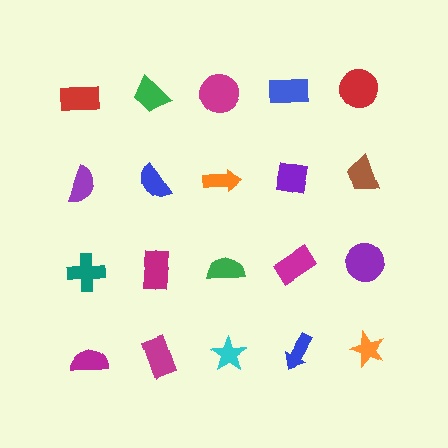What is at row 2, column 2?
A blue semicircle.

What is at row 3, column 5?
A purple circle.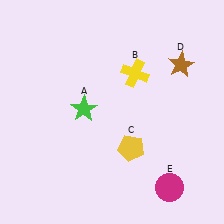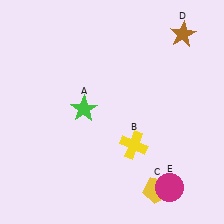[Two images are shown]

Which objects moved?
The objects that moved are: the yellow cross (B), the yellow pentagon (C), the brown star (D).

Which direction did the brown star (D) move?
The brown star (D) moved up.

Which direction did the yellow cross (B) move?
The yellow cross (B) moved down.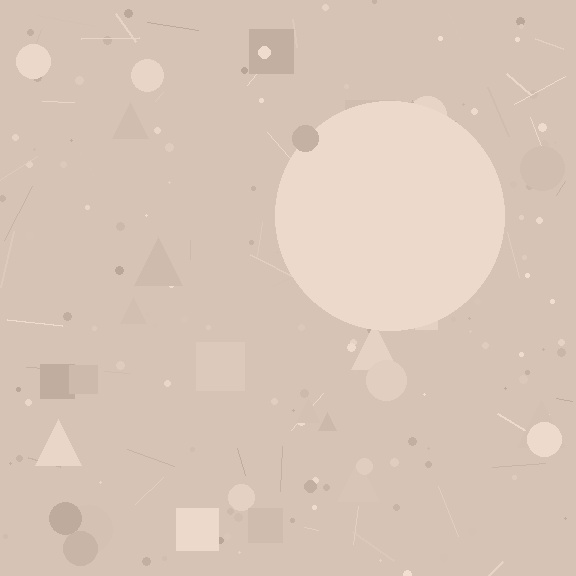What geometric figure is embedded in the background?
A circle is embedded in the background.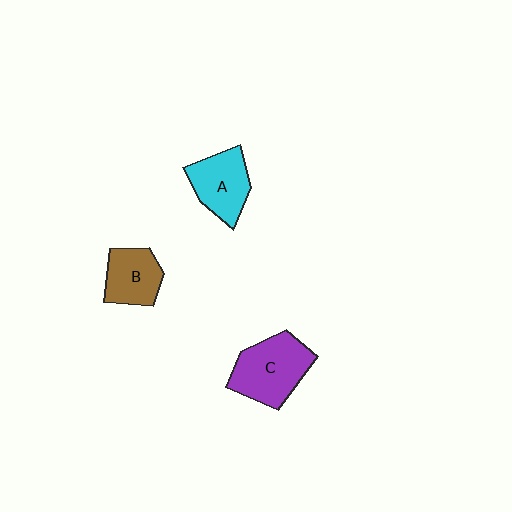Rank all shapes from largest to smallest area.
From largest to smallest: C (purple), A (cyan), B (brown).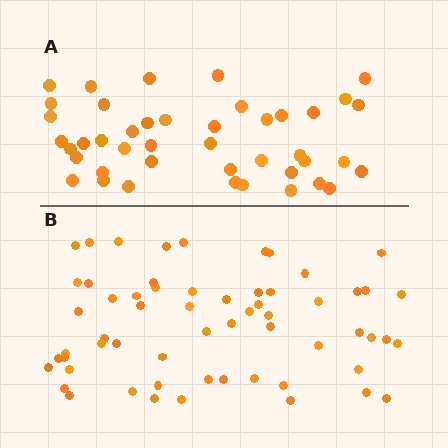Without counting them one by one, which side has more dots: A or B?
Region B (the bottom region) has more dots.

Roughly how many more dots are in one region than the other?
Region B has approximately 15 more dots than region A.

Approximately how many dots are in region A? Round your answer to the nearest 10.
About 40 dots. (The exact count is 43, which rounds to 40.)